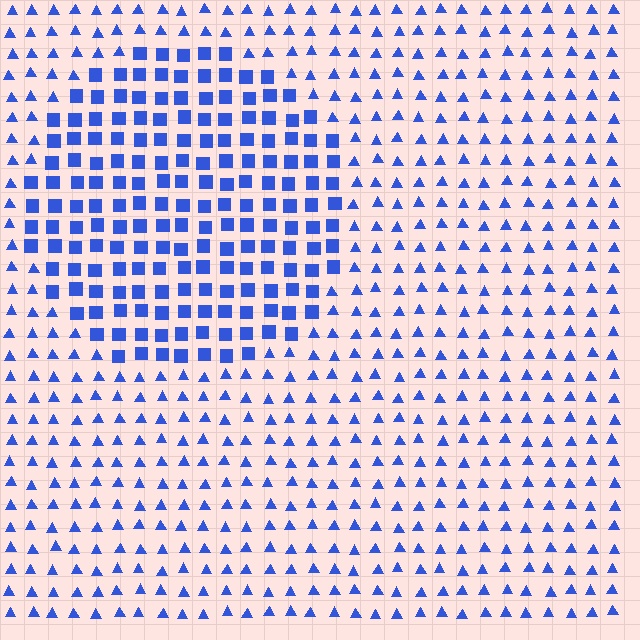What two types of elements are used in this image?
The image uses squares inside the circle region and triangles outside it.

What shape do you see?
I see a circle.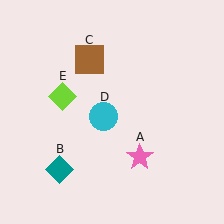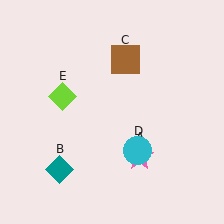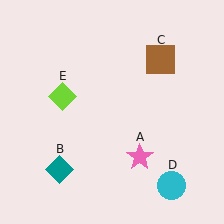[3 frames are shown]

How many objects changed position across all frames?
2 objects changed position: brown square (object C), cyan circle (object D).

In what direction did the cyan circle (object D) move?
The cyan circle (object D) moved down and to the right.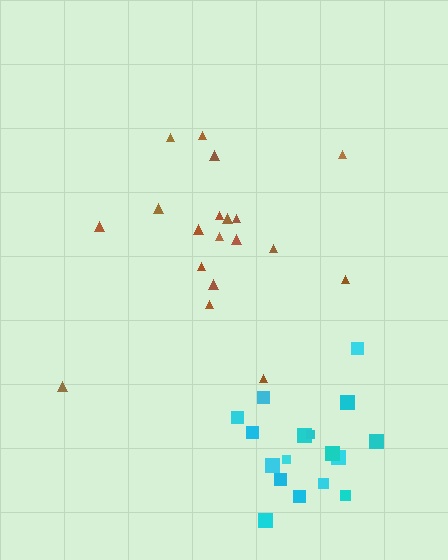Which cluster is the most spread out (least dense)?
Brown.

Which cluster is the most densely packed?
Cyan.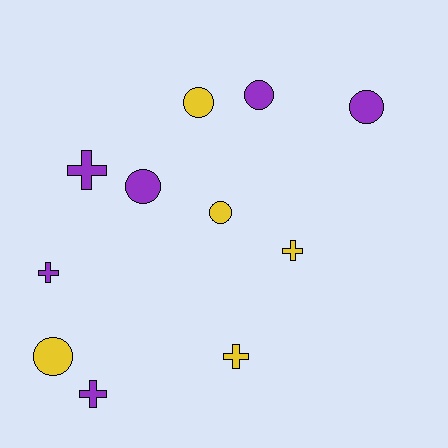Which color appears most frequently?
Purple, with 6 objects.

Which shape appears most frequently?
Circle, with 6 objects.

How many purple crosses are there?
There are 3 purple crosses.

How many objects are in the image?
There are 11 objects.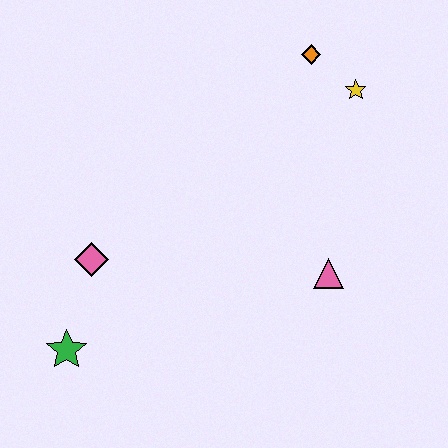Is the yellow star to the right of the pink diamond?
Yes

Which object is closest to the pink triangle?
The yellow star is closest to the pink triangle.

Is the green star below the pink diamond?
Yes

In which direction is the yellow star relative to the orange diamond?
The yellow star is to the right of the orange diamond.